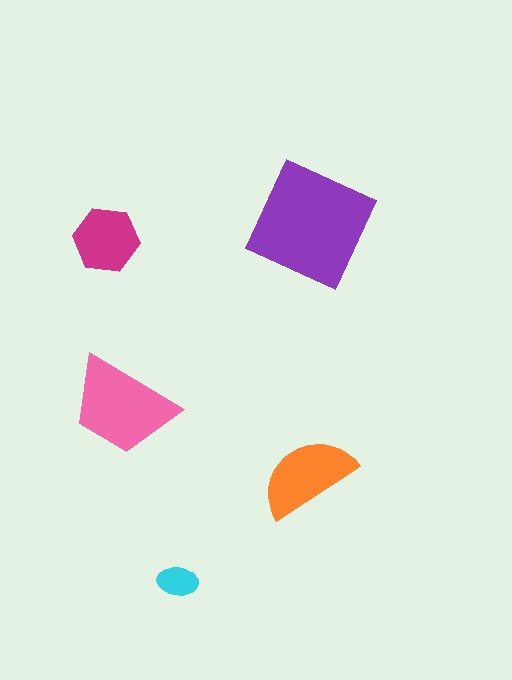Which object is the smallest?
The cyan ellipse.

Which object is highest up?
The purple square is topmost.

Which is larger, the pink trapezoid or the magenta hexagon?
The pink trapezoid.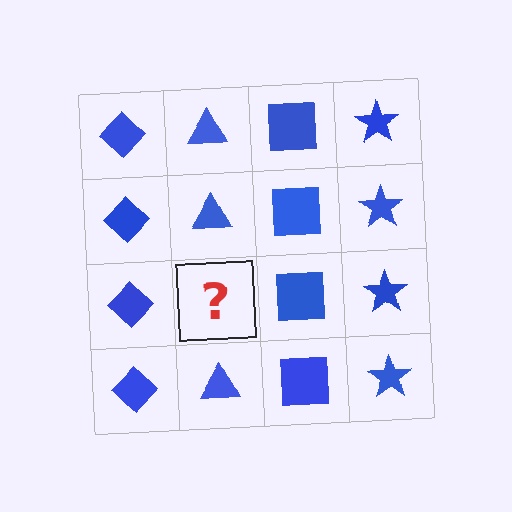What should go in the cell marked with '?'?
The missing cell should contain a blue triangle.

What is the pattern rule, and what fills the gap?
The rule is that each column has a consistent shape. The gap should be filled with a blue triangle.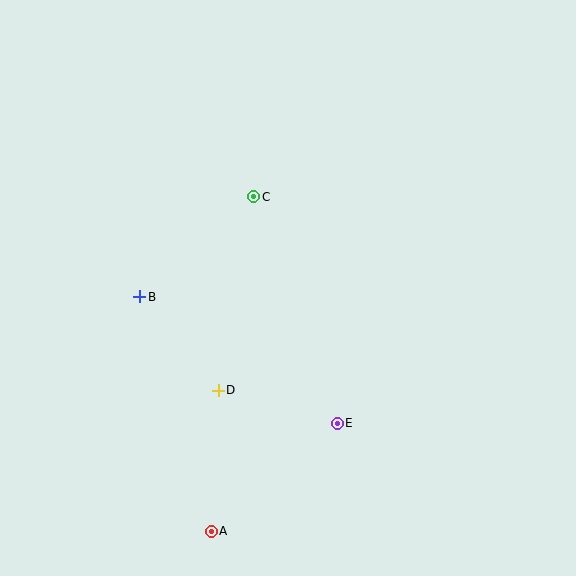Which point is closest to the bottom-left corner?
Point A is closest to the bottom-left corner.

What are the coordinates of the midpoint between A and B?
The midpoint between A and B is at (176, 414).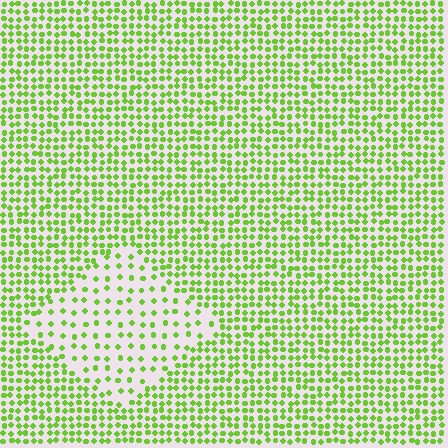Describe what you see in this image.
The image contains small lime elements arranged at two different densities. A diamond-shaped region is visible where the elements are less densely packed than the surrounding area.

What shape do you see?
I see a diamond.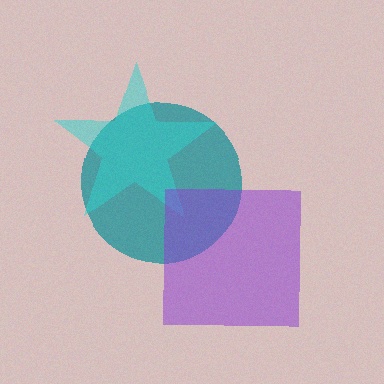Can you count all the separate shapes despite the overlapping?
Yes, there are 3 separate shapes.